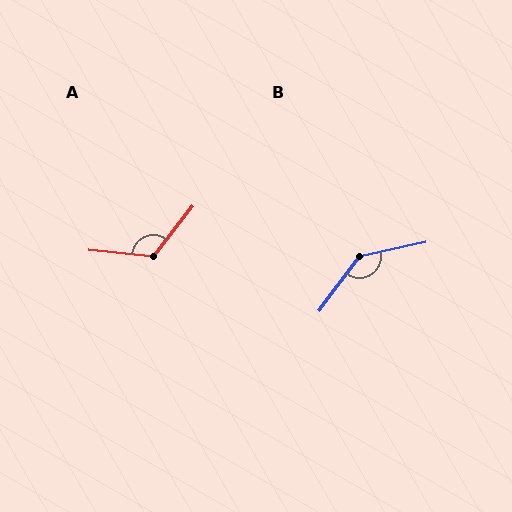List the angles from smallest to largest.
A (122°), B (139°).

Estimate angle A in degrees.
Approximately 122 degrees.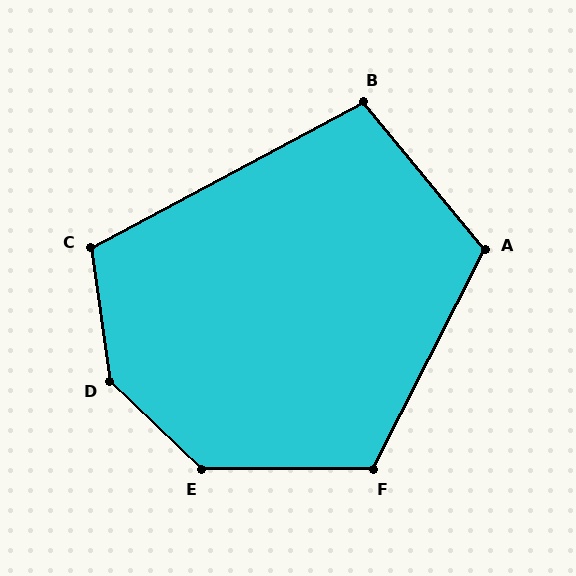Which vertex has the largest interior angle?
D, at approximately 142 degrees.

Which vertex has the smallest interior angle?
B, at approximately 101 degrees.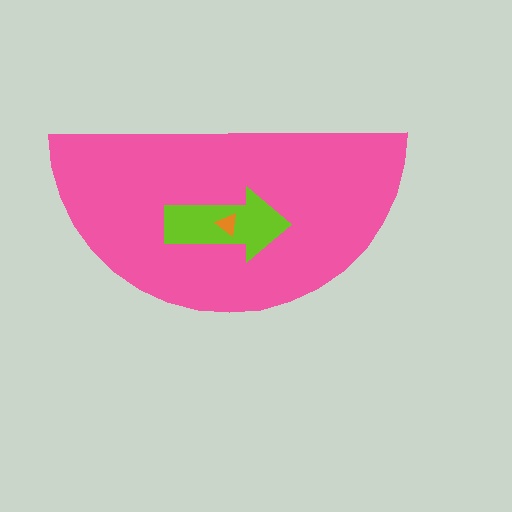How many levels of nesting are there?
3.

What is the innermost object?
The orange triangle.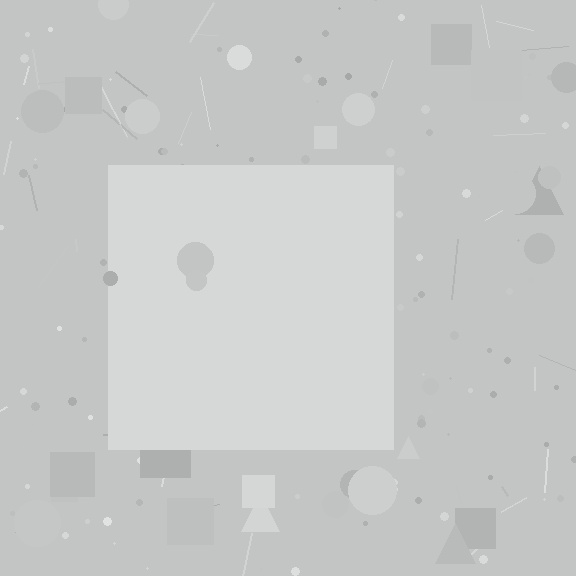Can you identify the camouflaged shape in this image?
The camouflaged shape is a square.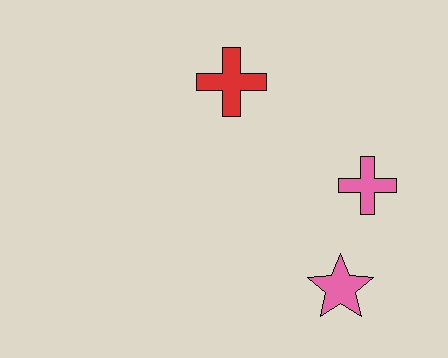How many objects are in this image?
There are 3 objects.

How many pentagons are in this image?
There are no pentagons.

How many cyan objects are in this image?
There are no cyan objects.